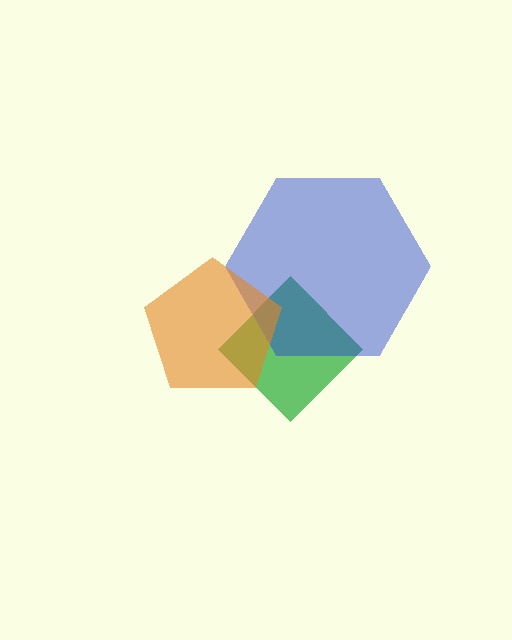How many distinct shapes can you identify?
There are 3 distinct shapes: a green diamond, a blue hexagon, an orange pentagon.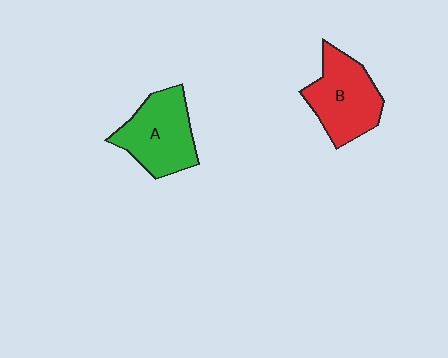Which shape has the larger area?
Shape B (red).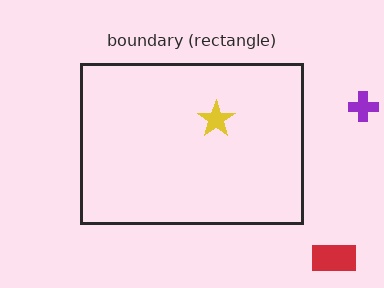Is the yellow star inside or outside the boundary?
Inside.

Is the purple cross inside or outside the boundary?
Outside.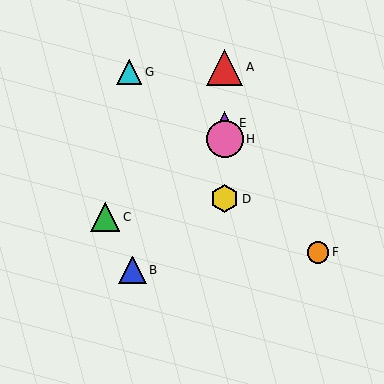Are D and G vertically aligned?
No, D is at x≈225 and G is at x≈129.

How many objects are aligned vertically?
4 objects (A, D, E, H) are aligned vertically.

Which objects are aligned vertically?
Objects A, D, E, H are aligned vertically.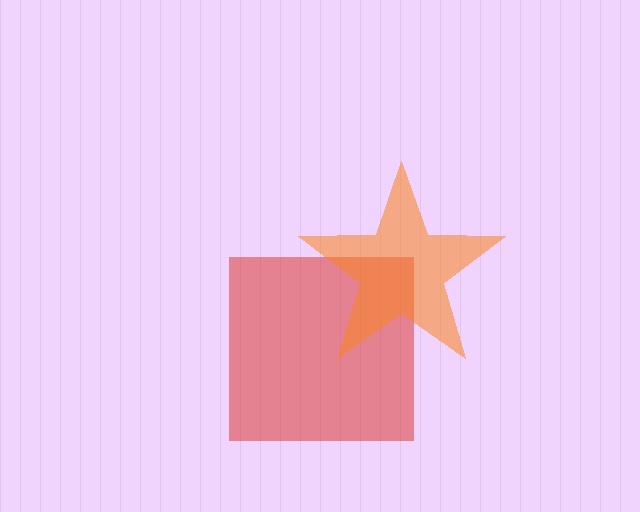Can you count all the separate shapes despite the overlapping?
Yes, there are 2 separate shapes.